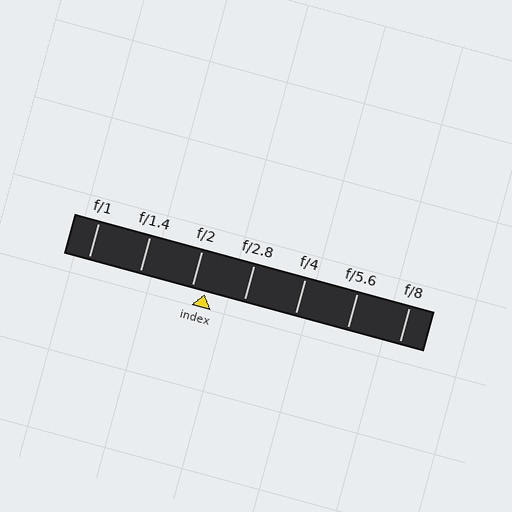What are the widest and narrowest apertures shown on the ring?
The widest aperture shown is f/1 and the narrowest is f/8.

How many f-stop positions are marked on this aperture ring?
There are 7 f-stop positions marked.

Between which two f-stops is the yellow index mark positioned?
The index mark is between f/2 and f/2.8.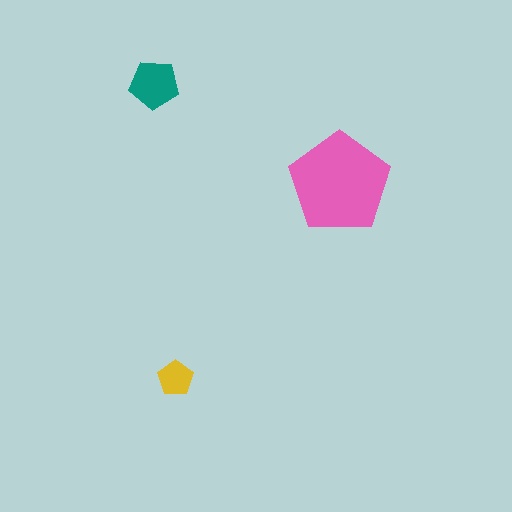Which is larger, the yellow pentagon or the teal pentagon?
The teal one.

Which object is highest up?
The teal pentagon is topmost.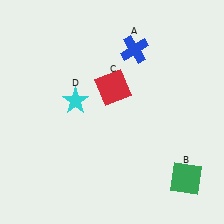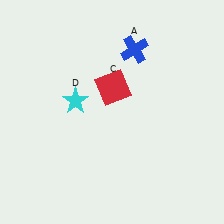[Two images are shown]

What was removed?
The green square (B) was removed in Image 2.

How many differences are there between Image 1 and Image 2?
There is 1 difference between the two images.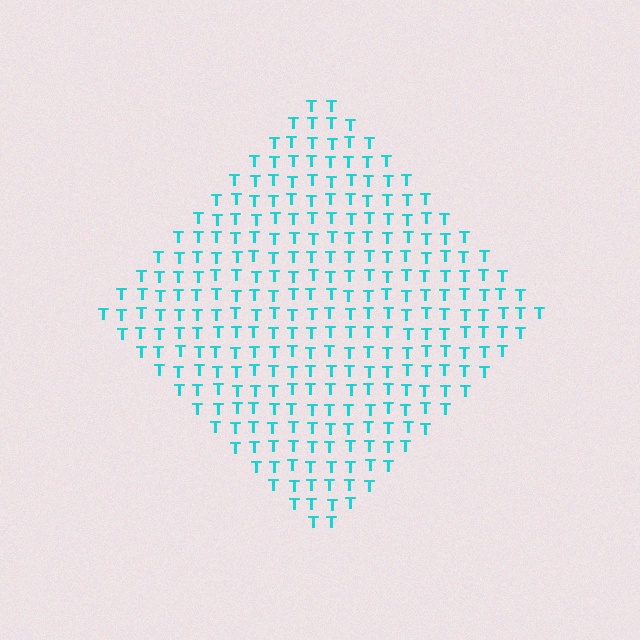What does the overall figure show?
The overall figure shows a diamond.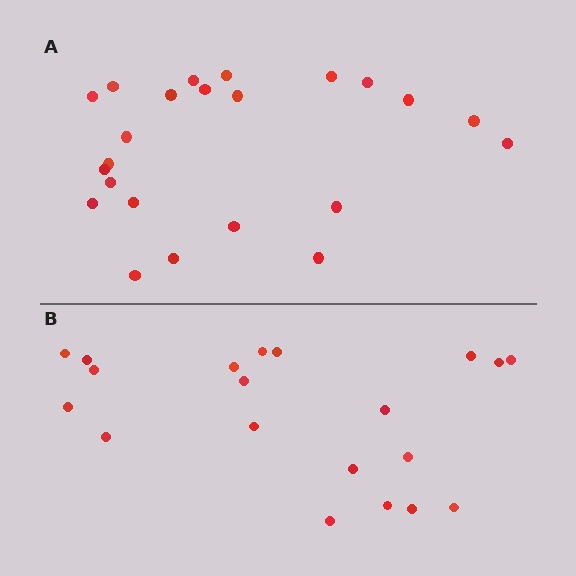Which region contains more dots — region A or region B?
Region A (the top region) has more dots.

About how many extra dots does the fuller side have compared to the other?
Region A has just a few more — roughly 2 or 3 more dots than region B.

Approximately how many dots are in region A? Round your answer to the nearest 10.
About 20 dots. (The exact count is 23, which rounds to 20.)